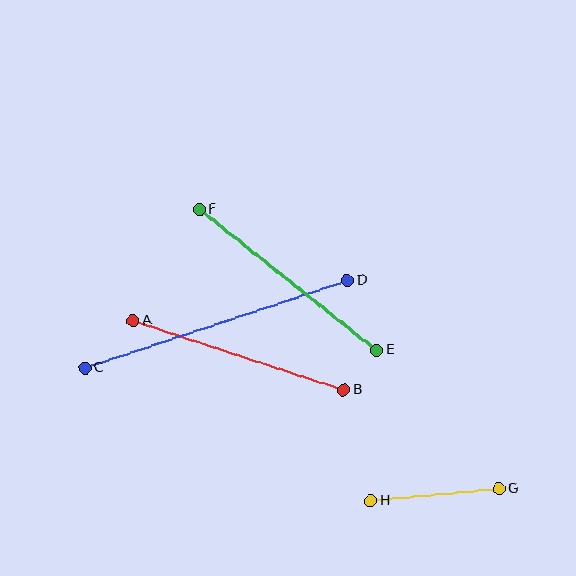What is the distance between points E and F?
The distance is approximately 226 pixels.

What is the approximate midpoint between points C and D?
The midpoint is at approximately (216, 324) pixels.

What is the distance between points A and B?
The distance is approximately 221 pixels.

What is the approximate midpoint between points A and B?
The midpoint is at approximately (238, 355) pixels.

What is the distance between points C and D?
The distance is approximately 277 pixels.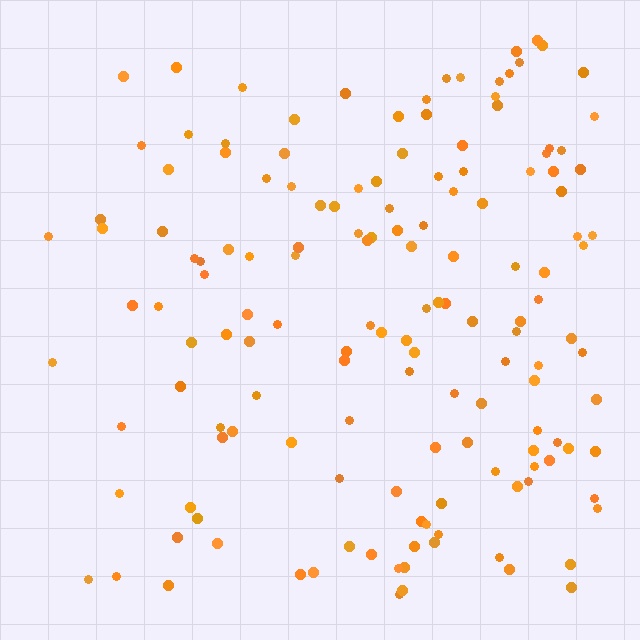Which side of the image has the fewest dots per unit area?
The left.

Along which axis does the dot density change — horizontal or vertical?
Horizontal.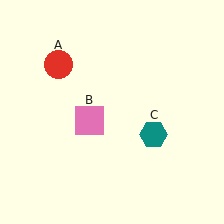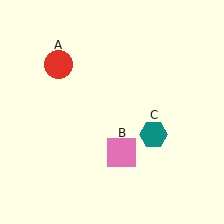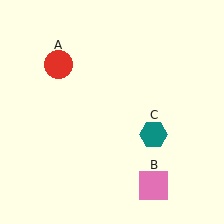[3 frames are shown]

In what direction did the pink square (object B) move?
The pink square (object B) moved down and to the right.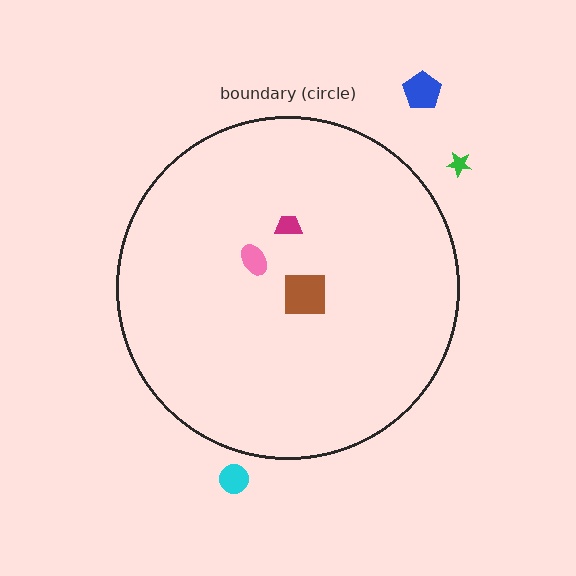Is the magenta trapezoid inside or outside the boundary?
Inside.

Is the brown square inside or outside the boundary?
Inside.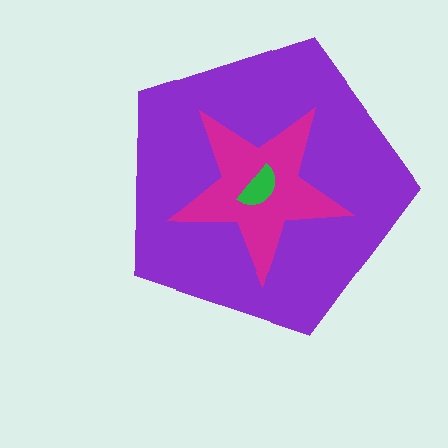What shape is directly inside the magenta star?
The green semicircle.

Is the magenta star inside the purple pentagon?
Yes.